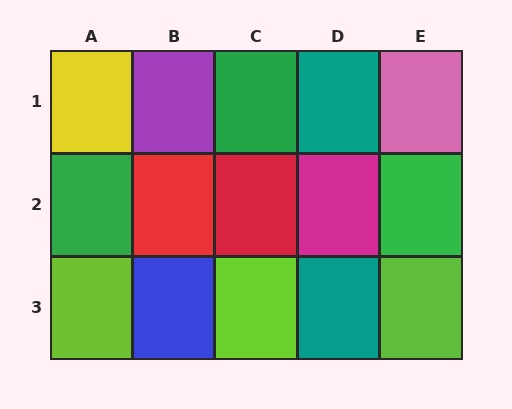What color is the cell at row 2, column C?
Red.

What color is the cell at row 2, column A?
Green.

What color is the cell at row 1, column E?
Pink.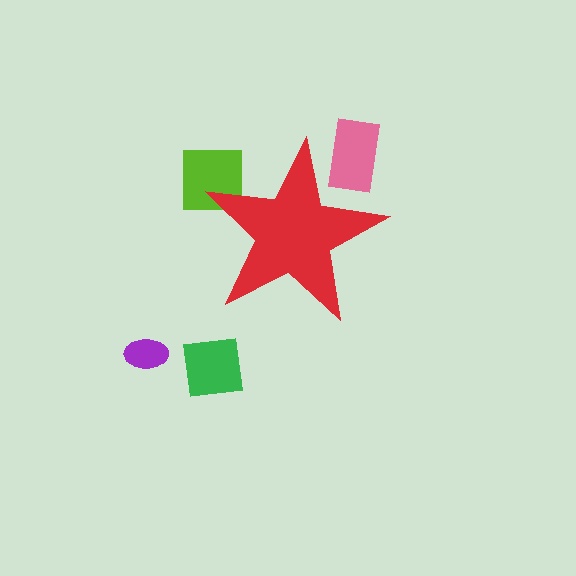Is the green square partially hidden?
No, the green square is fully visible.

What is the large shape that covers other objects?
A red star.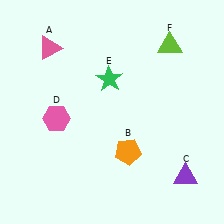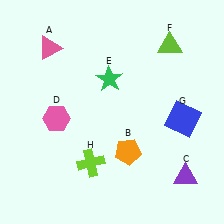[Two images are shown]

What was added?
A blue square (G), a lime cross (H) were added in Image 2.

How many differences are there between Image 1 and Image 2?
There are 2 differences between the two images.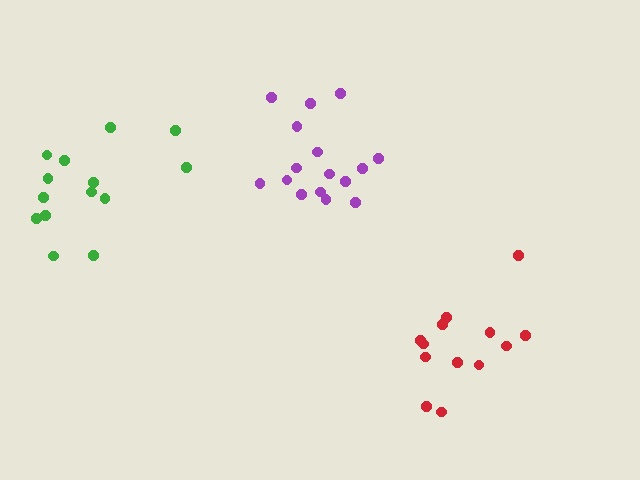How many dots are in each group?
Group 1: 13 dots, Group 2: 16 dots, Group 3: 14 dots (43 total).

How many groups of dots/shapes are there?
There are 3 groups.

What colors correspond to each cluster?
The clusters are colored: red, purple, green.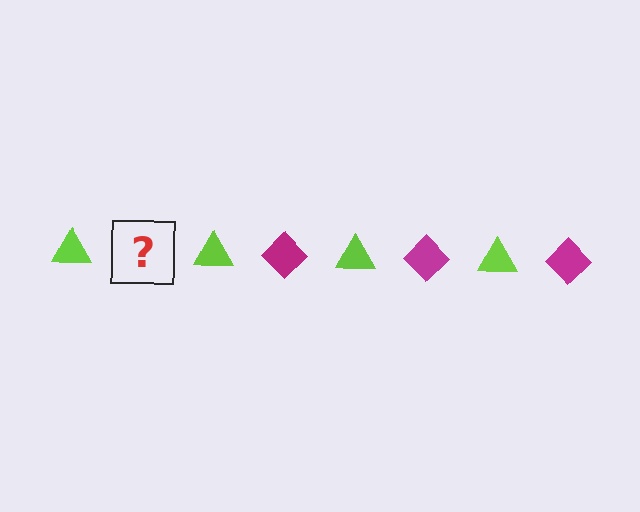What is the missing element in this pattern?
The missing element is a magenta diamond.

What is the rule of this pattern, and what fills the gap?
The rule is that the pattern alternates between lime triangle and magenta diamond. The gap should be filled with a magenta diamond.